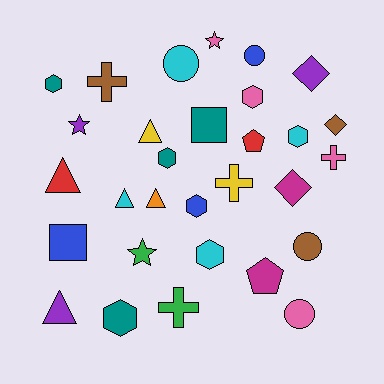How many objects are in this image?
There are 30 objects.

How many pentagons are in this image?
There are 2 pentagons.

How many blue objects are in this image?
There are 3 blue objects.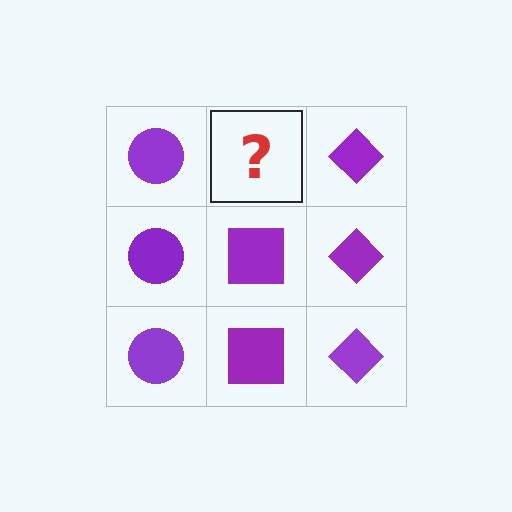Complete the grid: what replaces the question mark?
The question mark should be replaced with a purple square.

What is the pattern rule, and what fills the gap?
The rule is that each column has a consistent shape. The gap should be filled with a purple square.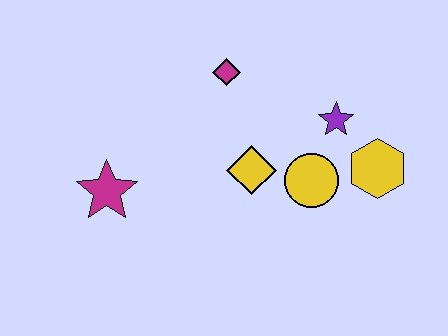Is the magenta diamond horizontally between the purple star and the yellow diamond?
No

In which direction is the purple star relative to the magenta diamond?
The purple star is to the right of the magenta diamond.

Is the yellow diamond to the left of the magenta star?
No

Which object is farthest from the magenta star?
The yellow hexagon is farthest from the magenta star.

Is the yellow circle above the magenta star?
Yes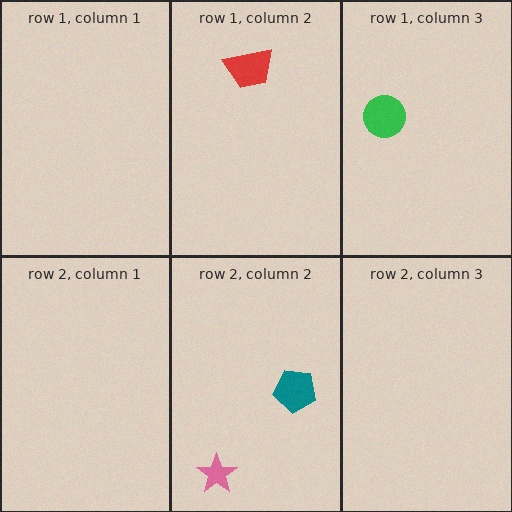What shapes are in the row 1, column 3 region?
The green circle.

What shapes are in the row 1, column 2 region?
The red trapezoid.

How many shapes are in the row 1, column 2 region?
1.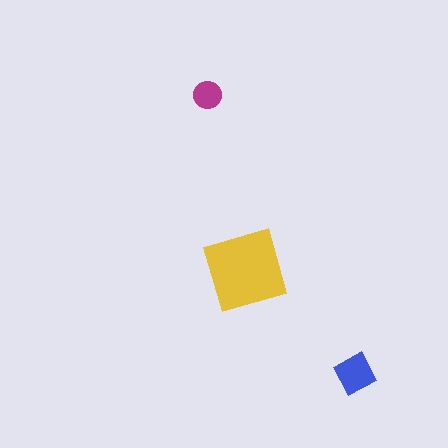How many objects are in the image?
There are 3 objects in the image.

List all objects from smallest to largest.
The magenta circle, the blue diamond, the yellow square.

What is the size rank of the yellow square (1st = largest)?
1st.